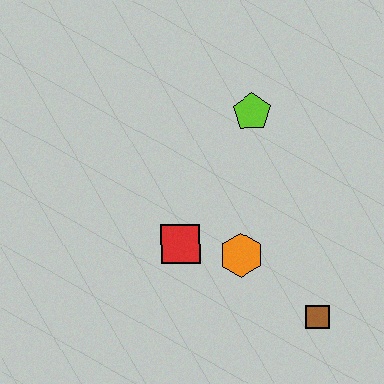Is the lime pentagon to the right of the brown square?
No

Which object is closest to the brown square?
The orange hexagon is closest to the brown square.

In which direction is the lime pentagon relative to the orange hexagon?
The lime pentagon is above the orange hexagon.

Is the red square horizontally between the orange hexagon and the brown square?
No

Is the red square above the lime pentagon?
No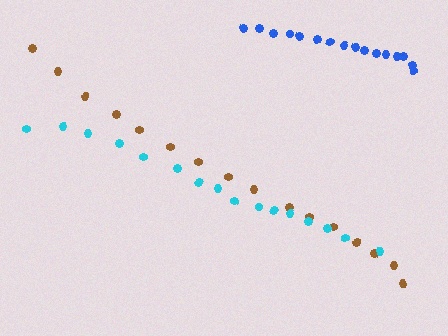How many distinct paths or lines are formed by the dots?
There are 3 distinct paths.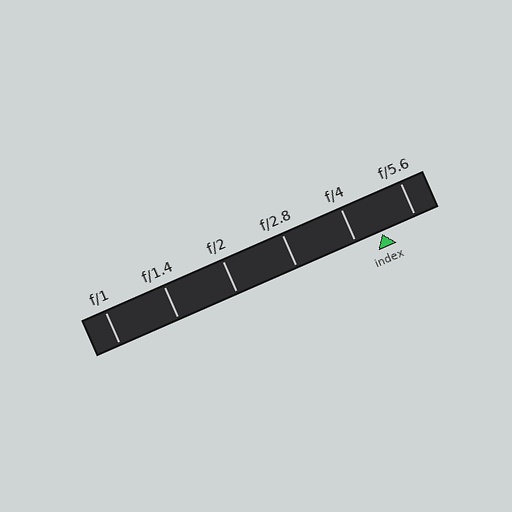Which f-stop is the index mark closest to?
The index mark is closest to f/4.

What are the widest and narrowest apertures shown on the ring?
The widest aperture shown is f/1 and the narrowest is f/5.6.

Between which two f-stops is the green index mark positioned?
The index mark is between f/4 and f/5.6.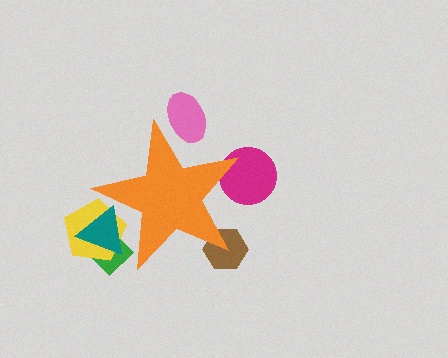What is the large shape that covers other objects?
An orange star.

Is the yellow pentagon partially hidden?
Yes, the yellow pentagon is partially hidden behind the orange star.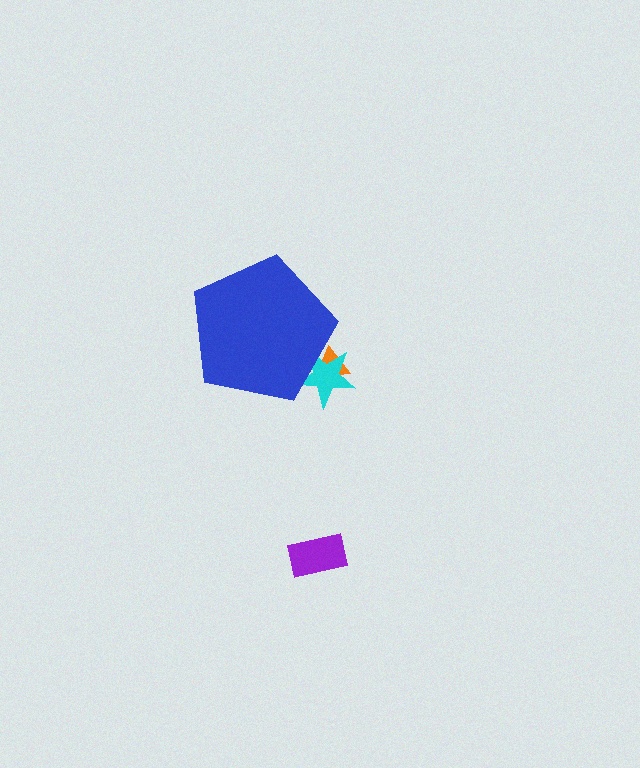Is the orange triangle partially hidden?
Yes, the orange triangle is partially hidden behind the blue pentagon.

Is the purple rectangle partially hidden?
No, the purple rectangle is fully visible.